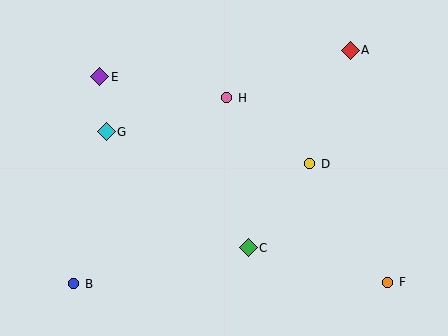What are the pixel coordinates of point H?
Point H is at (227, 98).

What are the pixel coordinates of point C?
Point C is at (248, 248).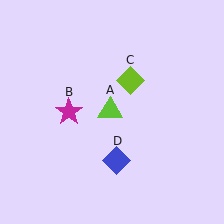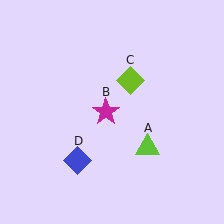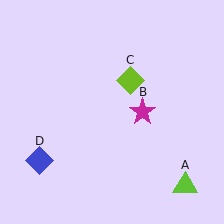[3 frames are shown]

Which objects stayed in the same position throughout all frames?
Lime diamond (object C) remained stationary.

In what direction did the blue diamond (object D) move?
The blue diamond (object D) moved left.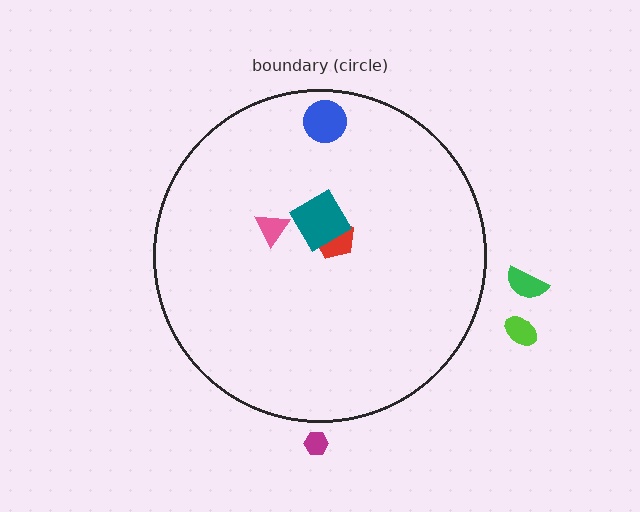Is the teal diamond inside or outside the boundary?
Inside.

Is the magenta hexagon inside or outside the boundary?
Outside.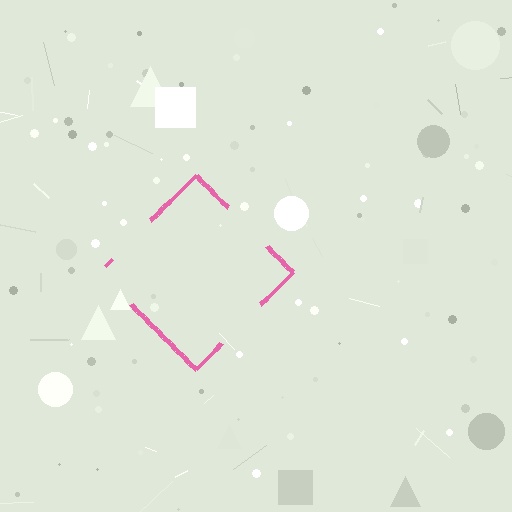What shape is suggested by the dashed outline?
The dashed outline suggests a diamond.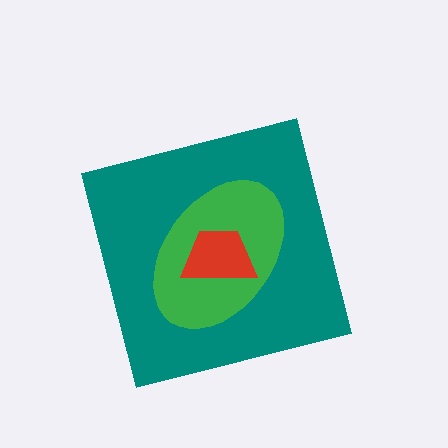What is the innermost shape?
The red trapezoid.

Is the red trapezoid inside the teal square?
Yes.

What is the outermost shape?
The teal square.